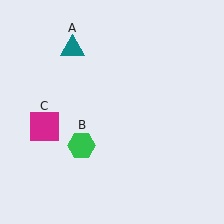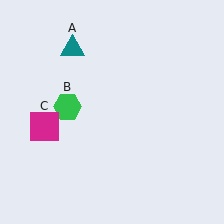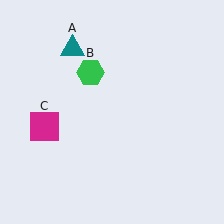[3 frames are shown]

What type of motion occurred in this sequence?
The green hexagon (object B) rotated clockwise around the center of the scene.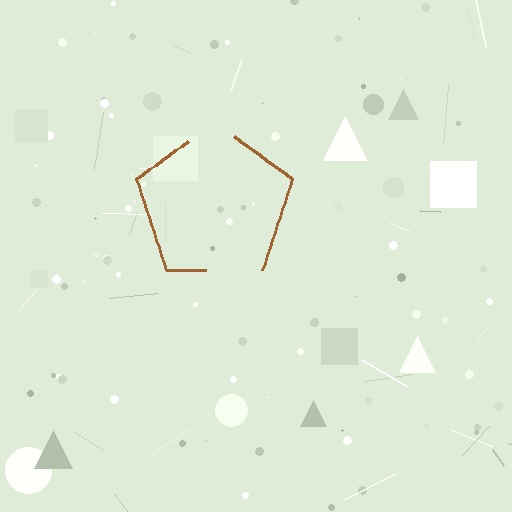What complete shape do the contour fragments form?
The contour fragments form a pentagon.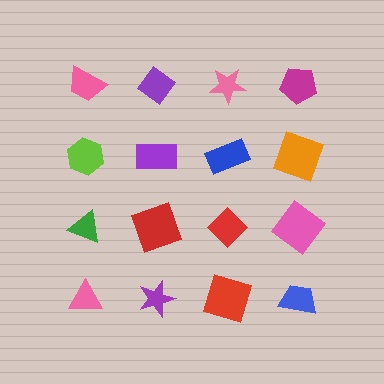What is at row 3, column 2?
A red square.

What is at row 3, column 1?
A green triangle.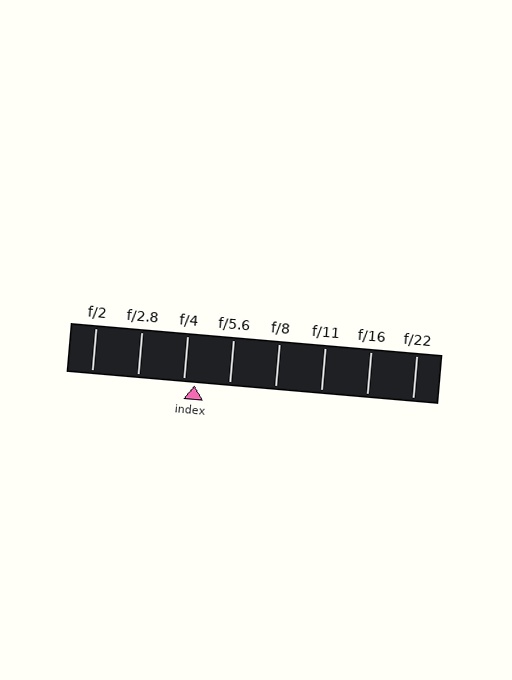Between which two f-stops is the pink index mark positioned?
The index mark is between f/4 and f/5.6.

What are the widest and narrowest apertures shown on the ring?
The widest aperture shown is f/2 and the narrowest is f/22.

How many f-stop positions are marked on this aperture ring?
There are 8 f-stop positions marked.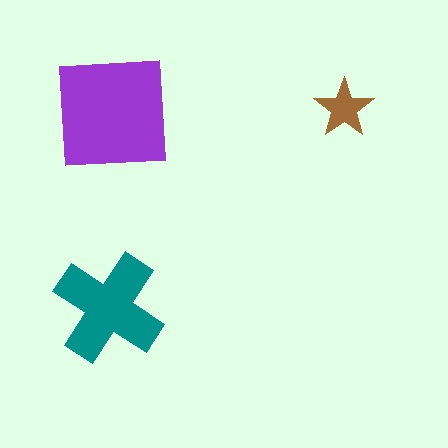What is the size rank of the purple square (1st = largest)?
1st.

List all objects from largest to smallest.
The purple square, the teal cross, the brown star.